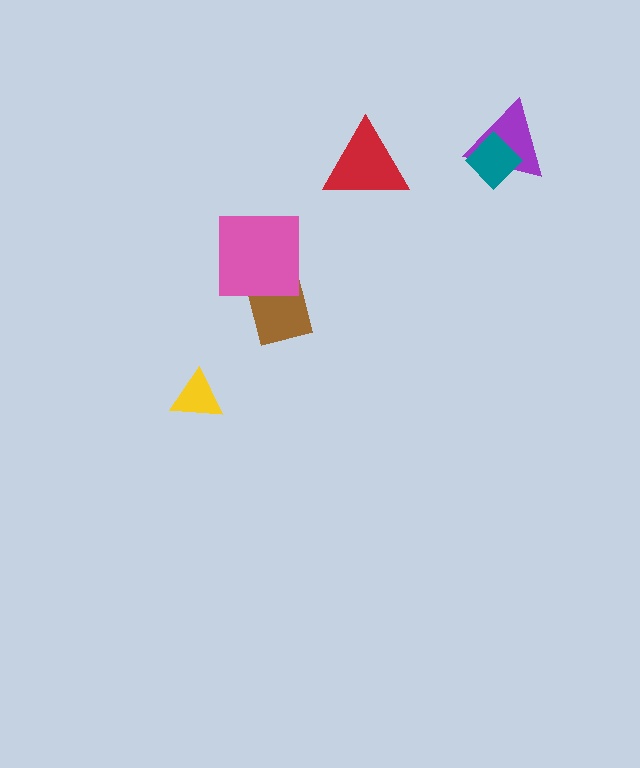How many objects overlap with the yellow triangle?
0 objects overlap with the yellow triangle.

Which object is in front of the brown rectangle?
The pink square is in front of the brown rectangle.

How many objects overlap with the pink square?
1 object overlaps with the pink square.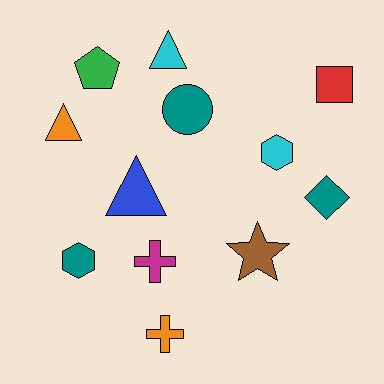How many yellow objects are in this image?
There are no yellow objects.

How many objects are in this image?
There are 12 objects.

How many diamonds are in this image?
There is 1 diamond.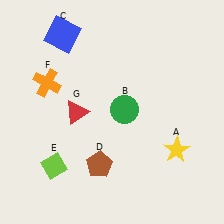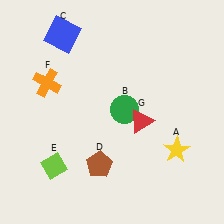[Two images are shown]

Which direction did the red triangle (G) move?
The red triangle (G) moved right.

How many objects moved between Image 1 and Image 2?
1 object moved between the two images.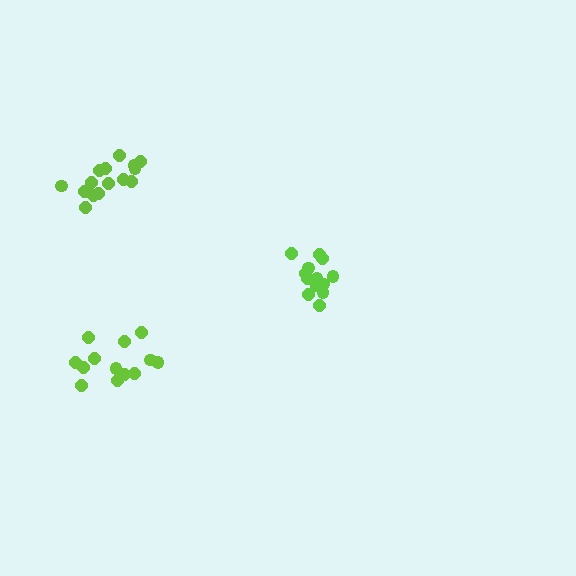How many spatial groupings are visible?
There are 3 spatial groupings.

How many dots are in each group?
Group 1: 13 dots, Group 2: 15 dots, Group 3: 13 dots (41 total).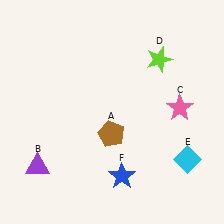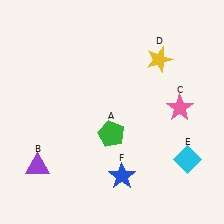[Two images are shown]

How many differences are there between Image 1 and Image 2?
There are 2 differences between the two images.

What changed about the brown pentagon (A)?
In Image 1, A is brown. In Image 2, it changed to green.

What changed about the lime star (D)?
In Image 1, D is lime. In Image 2, it changed to yellow.